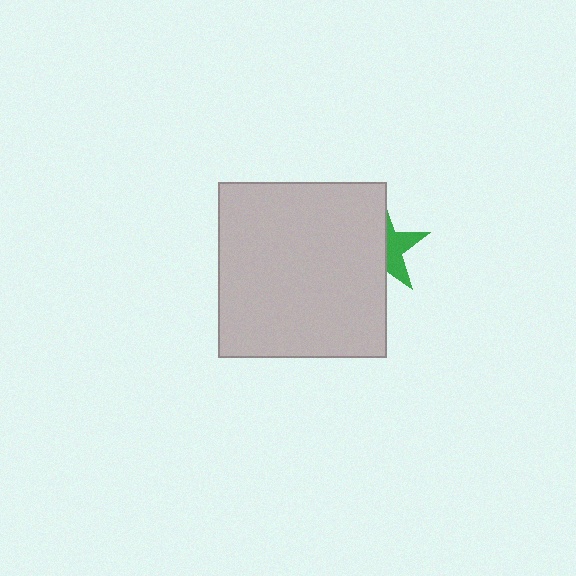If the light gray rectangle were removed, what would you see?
You would see the complete green star.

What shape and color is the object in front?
The object in front is a light gray rectangle.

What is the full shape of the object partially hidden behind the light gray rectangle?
The partially hidden object is a green star.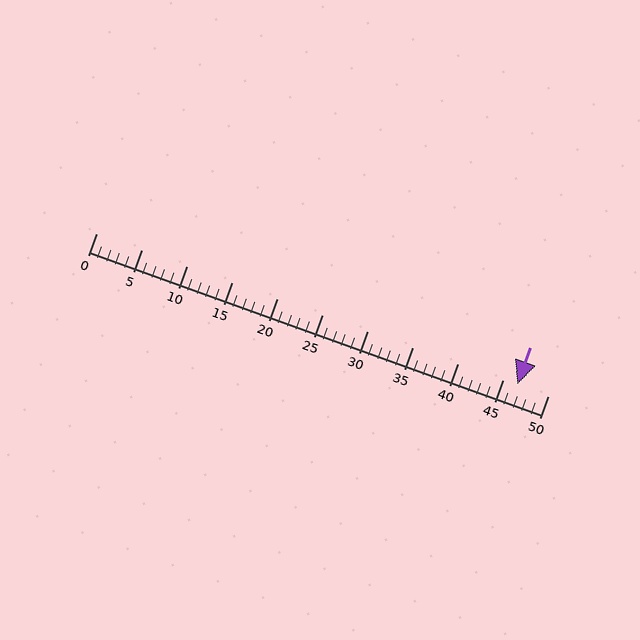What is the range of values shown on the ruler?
The ruler shows values from 0 to 50.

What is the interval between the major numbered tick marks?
The major tick marks are spaced 5 units apart.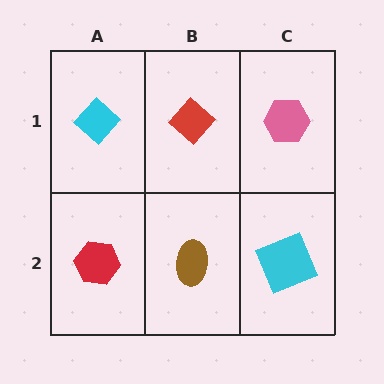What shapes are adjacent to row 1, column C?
A cyan square (row 2, column C), a red diamond (row 1, column B).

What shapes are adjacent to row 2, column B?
A red diamond (row 1, column B), a red hexagon (row 2, column A), a cyan square (row 2, column C).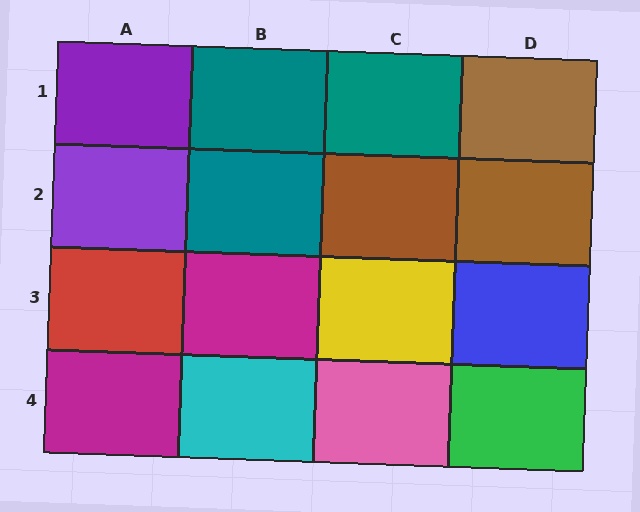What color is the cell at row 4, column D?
Green.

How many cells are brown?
3 cells are brown.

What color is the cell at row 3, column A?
Red.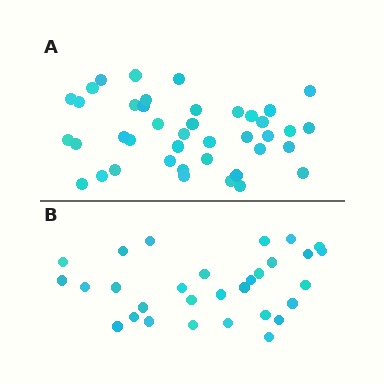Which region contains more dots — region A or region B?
Region A (the top region) has more dots.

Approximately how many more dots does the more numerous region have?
Region A has roughly 12 or so more dots than region B.